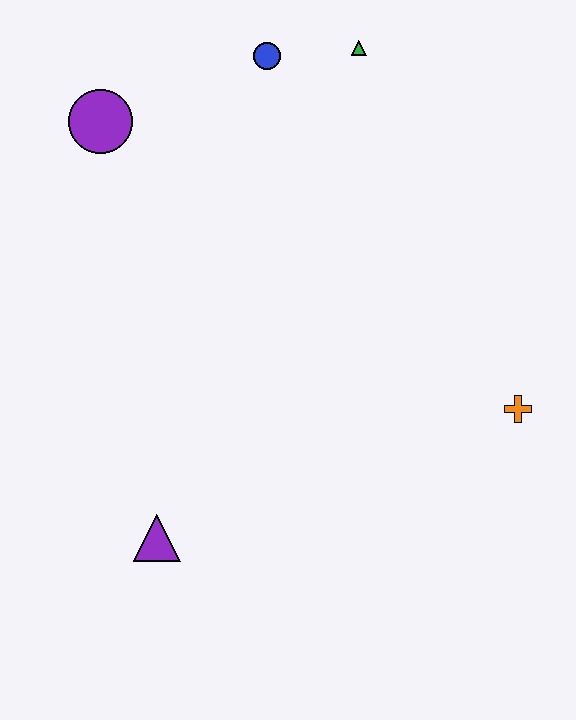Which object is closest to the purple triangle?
The orange cross is closest to the purple triangle.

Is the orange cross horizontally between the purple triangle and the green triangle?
No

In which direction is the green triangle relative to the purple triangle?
The green triangle is above the purple triangle.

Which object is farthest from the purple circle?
The orange cross is farthest from the purple circle.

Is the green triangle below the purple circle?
No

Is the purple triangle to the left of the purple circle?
No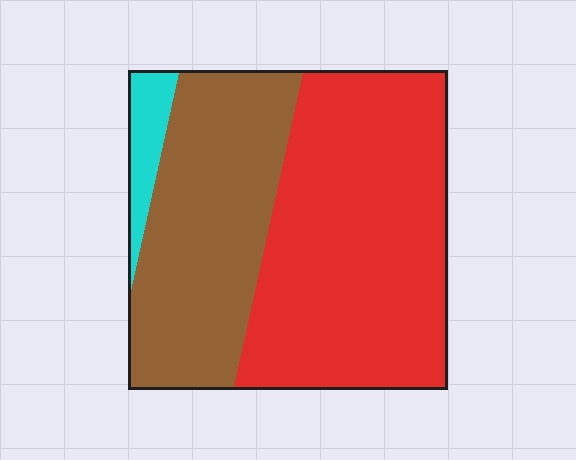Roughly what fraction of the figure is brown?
Brown takes up about three eighths (3/8) of the figure.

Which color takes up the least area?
Cyan, at roughly 5%.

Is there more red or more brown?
Red.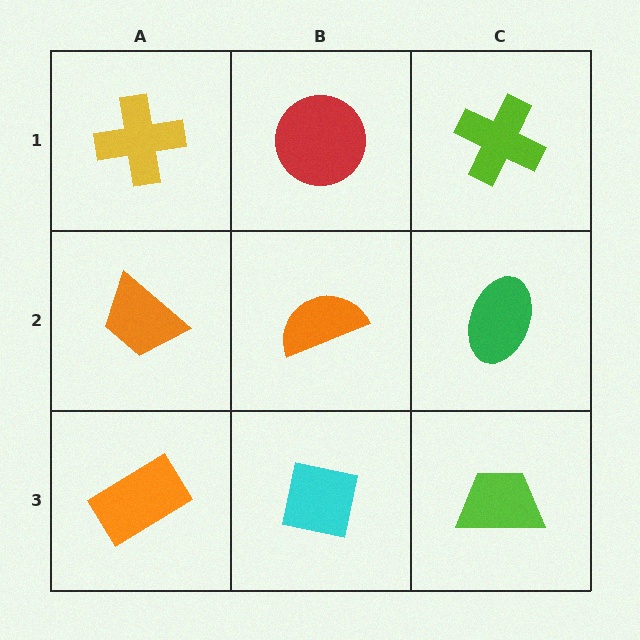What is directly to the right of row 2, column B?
A green ellipse.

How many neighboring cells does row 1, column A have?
2.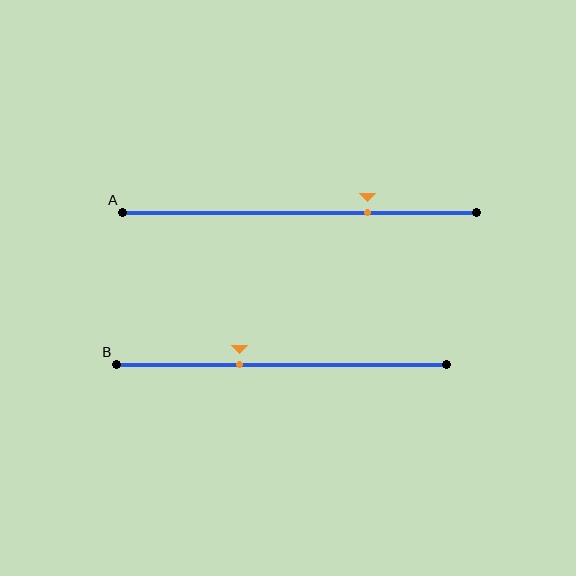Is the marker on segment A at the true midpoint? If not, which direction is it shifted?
No, the marker on segment A is shifted to the right by about 19% of the segment length.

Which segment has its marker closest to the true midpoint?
Segment B has its marker closest to the true midpoint.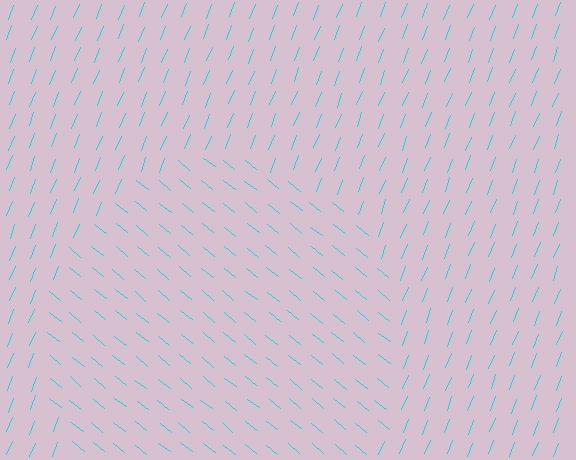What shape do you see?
I see a circle.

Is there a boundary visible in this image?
Yes, there is a texture boundary formed by a change in line orientation.